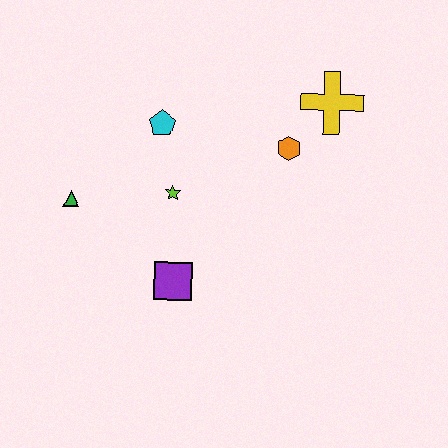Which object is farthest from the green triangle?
The yellow cross is farthest from the green triangle.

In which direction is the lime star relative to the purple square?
The lime star is above the purple square.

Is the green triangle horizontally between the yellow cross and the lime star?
No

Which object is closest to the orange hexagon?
The yellow cross is closest to the orange hexagon.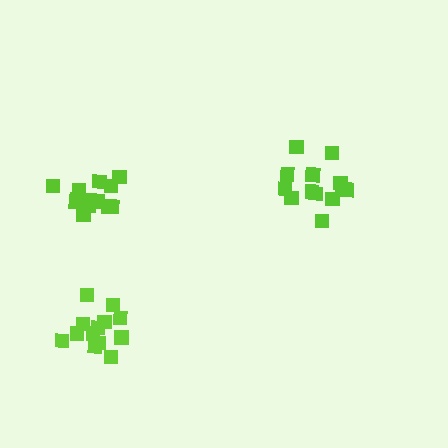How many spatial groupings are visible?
There are 3 spatial groupings.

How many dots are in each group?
Group 1: 14 dots, Group 2: 13 dots, Group 3: 16 dots (43 total).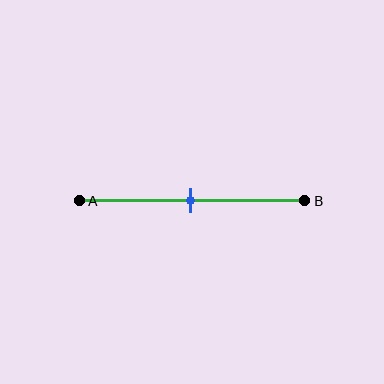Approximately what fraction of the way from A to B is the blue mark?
The blue mark is approximately 50% of the way from A to B.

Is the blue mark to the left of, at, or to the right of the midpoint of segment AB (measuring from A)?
The blue mark is approximately at the midpoint of segment AB.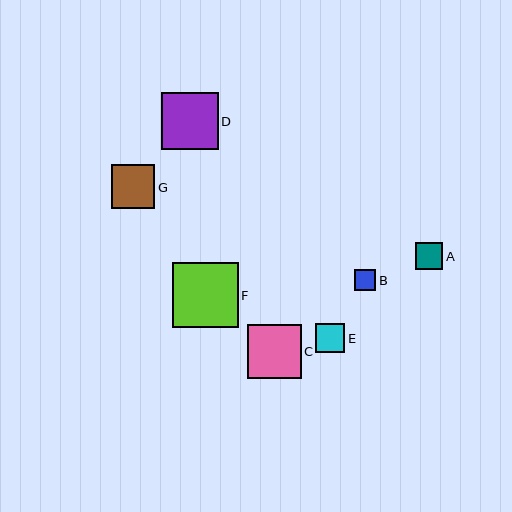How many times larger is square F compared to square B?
Square F is approximately 3.1 times the size of square B.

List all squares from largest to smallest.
From largest to smallest: F, D, C, G, E, A, B.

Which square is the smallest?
Square B is the smallest with a size of approximately 21 pixels.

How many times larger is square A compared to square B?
Square A is approximately 1.3 times the size of square B.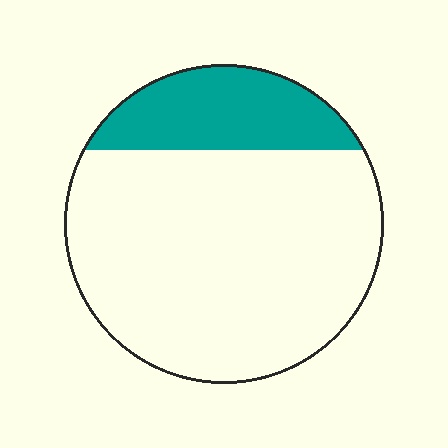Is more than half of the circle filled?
No.